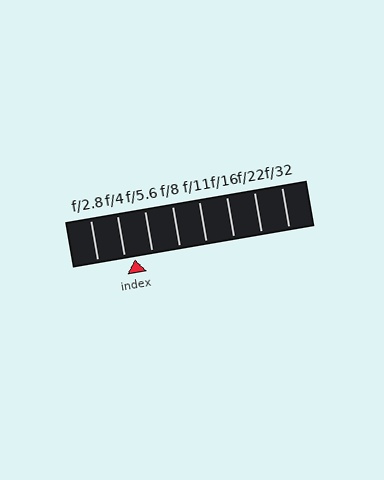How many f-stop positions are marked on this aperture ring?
There are 8 f-stop positions marked.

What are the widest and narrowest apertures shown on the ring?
The widest aperture shown is f/2.8 and the narrowest is f/32.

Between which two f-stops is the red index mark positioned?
The index mark is between f/4 and f/5.6.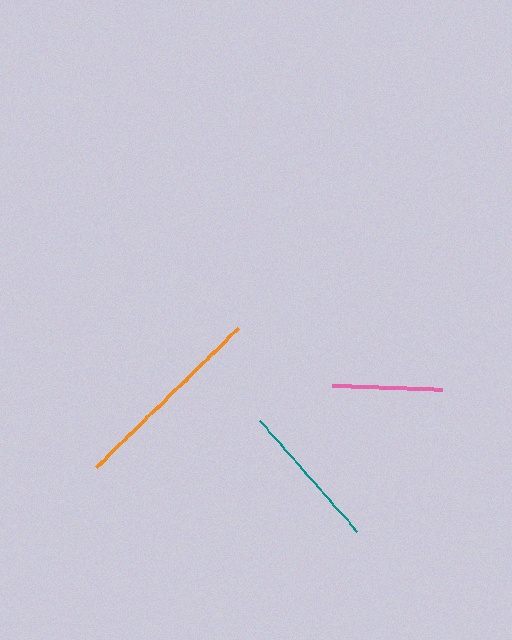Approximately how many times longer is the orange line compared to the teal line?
The orange line is approximately 1.4 times the length of the teal line.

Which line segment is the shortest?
The pink line is the shortest at approximately 110 pixels.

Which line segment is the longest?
The orange line is the longest at approximately 198 pixels.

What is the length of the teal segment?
The teal segment is approximately 147 pixels long.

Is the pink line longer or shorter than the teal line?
The teal line is longer than the pink line.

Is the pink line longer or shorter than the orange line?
The orange line is longer than the pink line.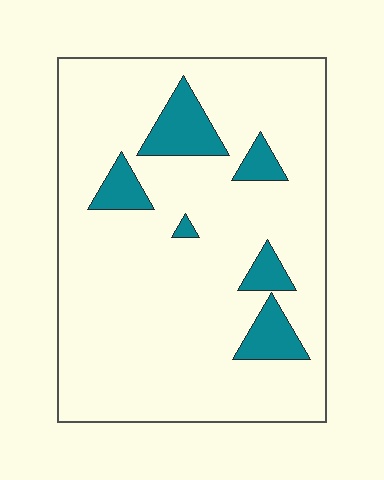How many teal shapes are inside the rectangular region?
6.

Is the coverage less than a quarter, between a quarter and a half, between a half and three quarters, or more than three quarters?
Less than a quarter.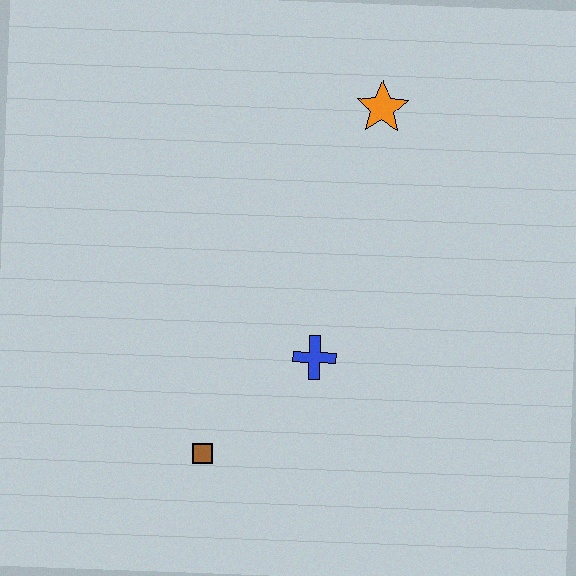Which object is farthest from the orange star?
The brown square is farthest from the orange star.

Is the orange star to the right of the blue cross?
Yes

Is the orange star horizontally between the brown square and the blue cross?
No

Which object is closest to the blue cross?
The brown square is closest to the blue cross.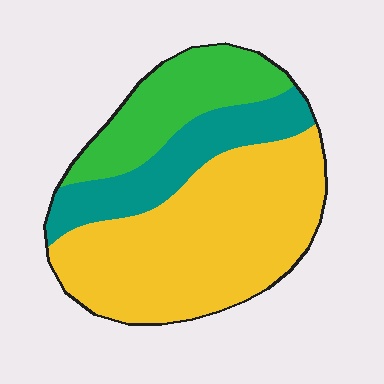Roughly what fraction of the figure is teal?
Teal takes up about one fifth (1/5) of the figure.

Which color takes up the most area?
Yellow, at roughly 55%.